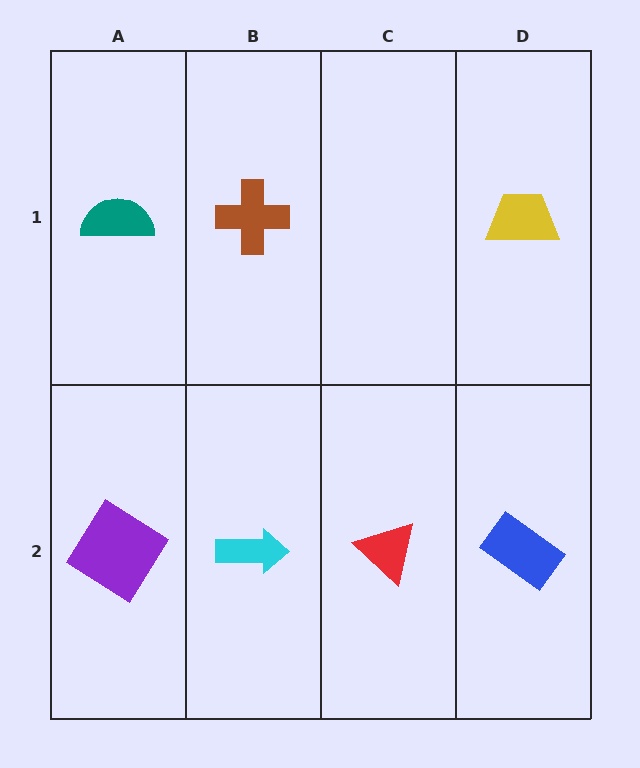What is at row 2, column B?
A cyan arrow.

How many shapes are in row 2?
4 shapes.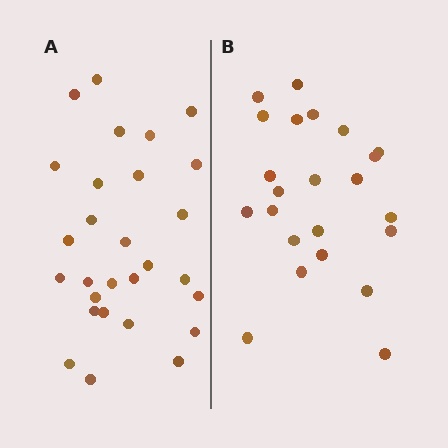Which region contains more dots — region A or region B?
Region A (the left region) has more dots.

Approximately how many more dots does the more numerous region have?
Region A has about 5 more dots than region B.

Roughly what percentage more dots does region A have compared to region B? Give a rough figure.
About 20% more.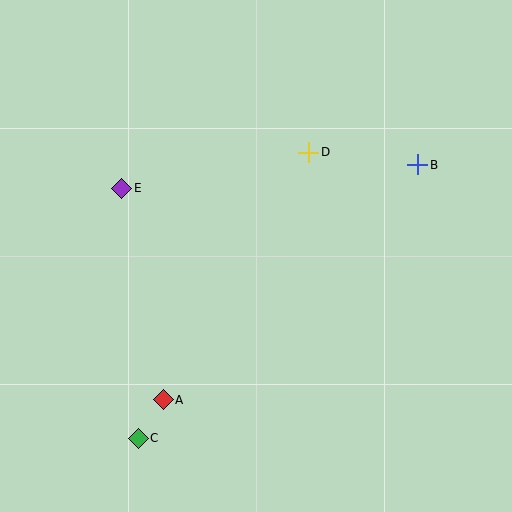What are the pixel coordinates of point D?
Point D is at (309, 152).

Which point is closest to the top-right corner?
Point B is closest to the top-right corner.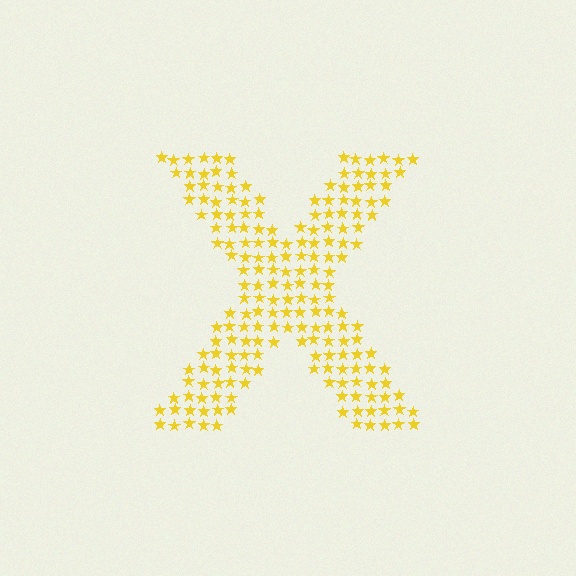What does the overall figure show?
The overall figure shows the letter X.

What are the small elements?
The small elements are stars.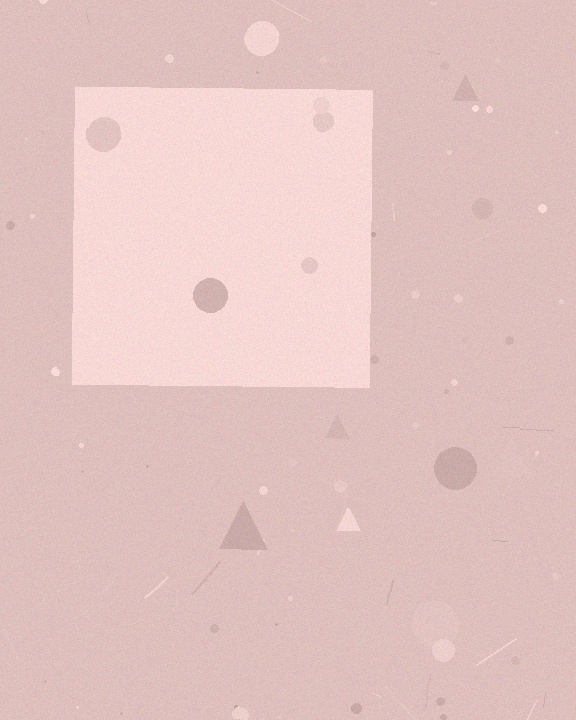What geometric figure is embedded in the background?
A square is embedded in the background.